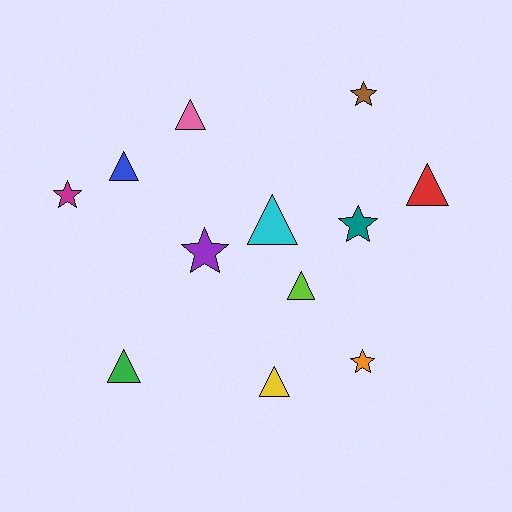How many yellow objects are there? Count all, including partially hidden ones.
There is 1 yellow object.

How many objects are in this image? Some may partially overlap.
There are 12 objects.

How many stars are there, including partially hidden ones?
There are 5 stars.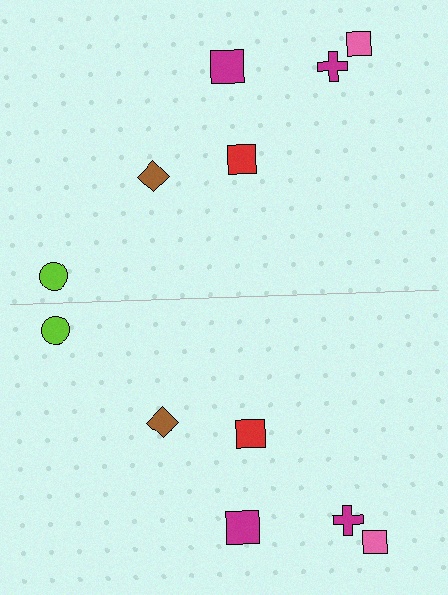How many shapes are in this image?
There are 12 shapes in this image.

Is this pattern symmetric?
Yes, this pattern has bilateral (reflection) symmetry.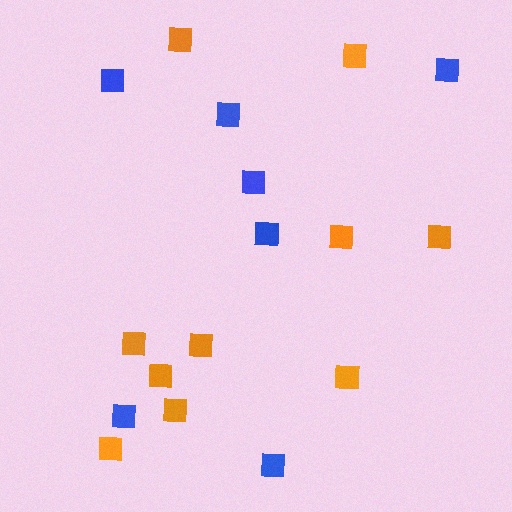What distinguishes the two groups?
There are 2 groups: one group of blue squares (7) and one group of orange squares (10).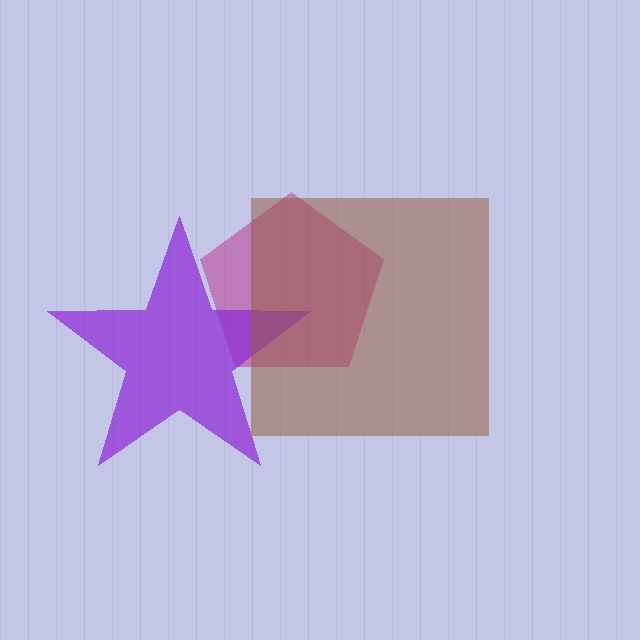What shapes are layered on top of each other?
The layered shapes are: a magenta pentagon, a purple star, a brown square.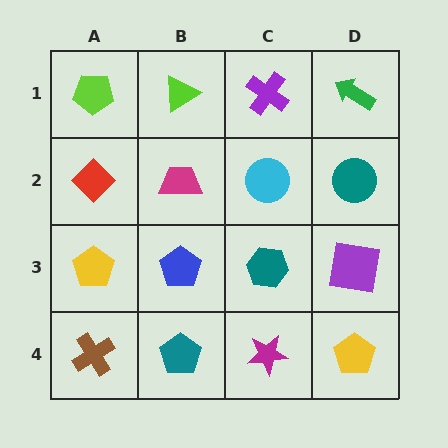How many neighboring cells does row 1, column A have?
2.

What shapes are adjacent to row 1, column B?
A magenta trapezoid (row 2, column B), a lime pentagon (row 1, column A), a purple cross (row 1, column C).